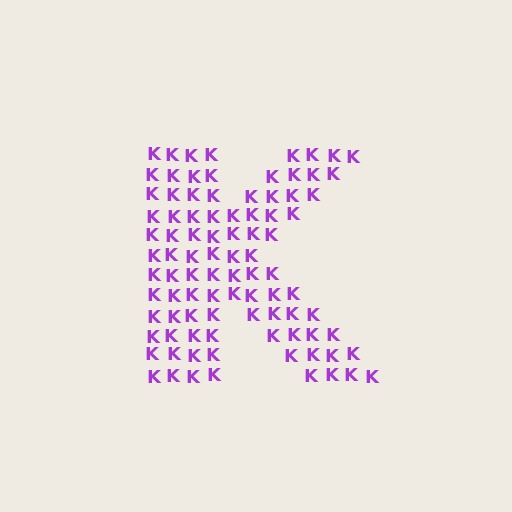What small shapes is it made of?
It is made of small letter K's.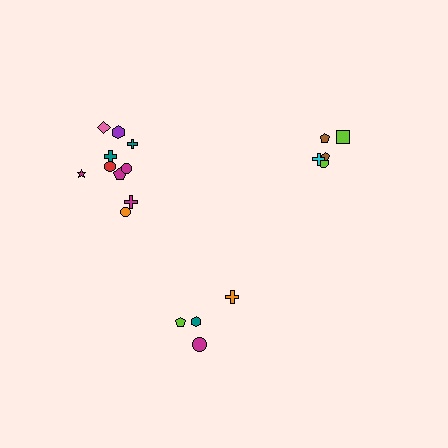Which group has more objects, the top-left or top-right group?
The top-left group.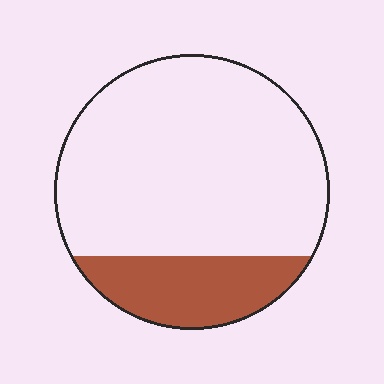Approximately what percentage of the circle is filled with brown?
Approximately 20%.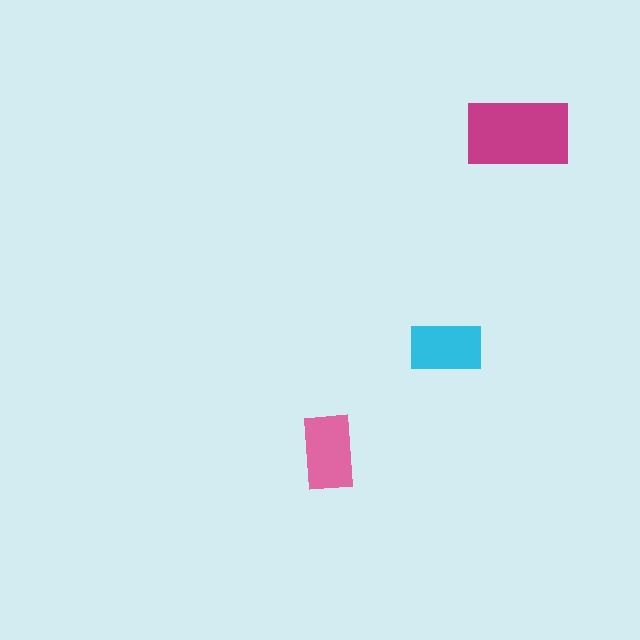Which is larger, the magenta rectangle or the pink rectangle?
The magenta one.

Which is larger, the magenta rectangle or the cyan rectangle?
The magenta one.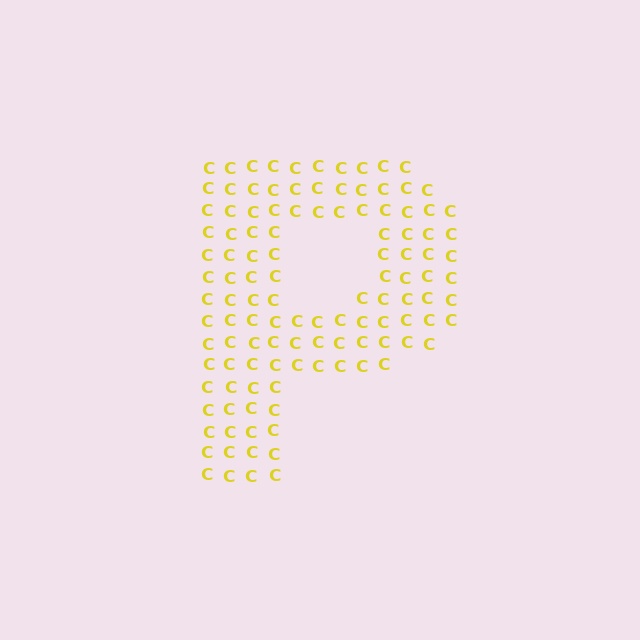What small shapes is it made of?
It is made of small letter C's.